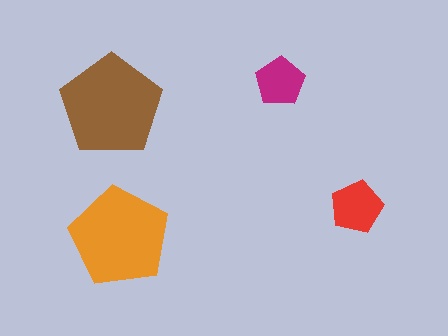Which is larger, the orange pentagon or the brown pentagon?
The brown one.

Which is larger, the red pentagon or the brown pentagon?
The brown one.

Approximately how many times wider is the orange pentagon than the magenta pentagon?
About 2 times wider.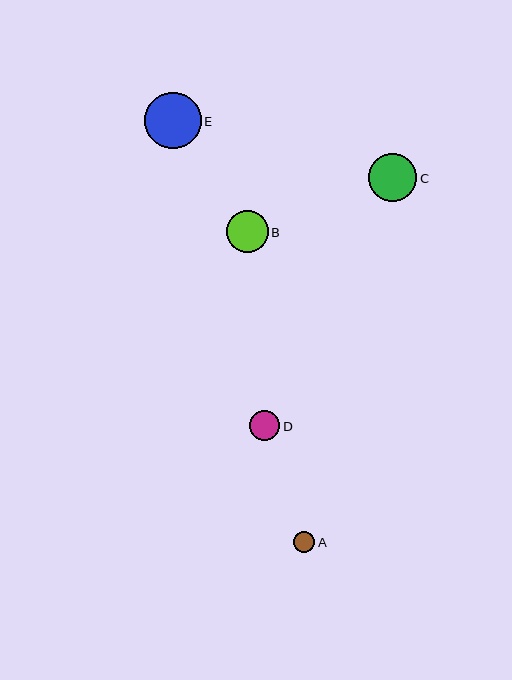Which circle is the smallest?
Circle A is the smallest with a size of approximately 21 pixels.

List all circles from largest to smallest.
From largest to smallest: E, C, B, D, A.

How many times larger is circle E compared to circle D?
Circle E is approximately 1.9 times the size of circle D.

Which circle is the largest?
Circle E is the largest with a size of approximately 56 pixels.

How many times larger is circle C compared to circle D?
Circle C is approximately 1.6 times the size of circle D.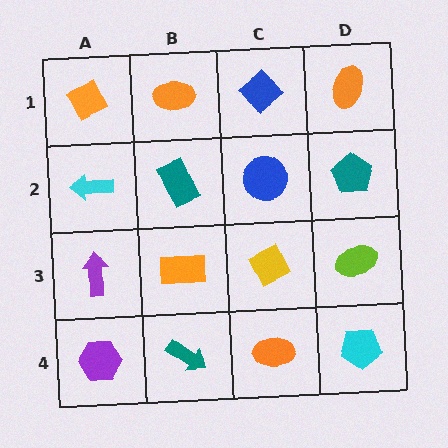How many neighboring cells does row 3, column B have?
4.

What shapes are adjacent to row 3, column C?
A blue circle (row 2, column C), an orange ellipse (row 4, column C), an orange rectangle (row 3, column B), a lime ellipse (row 3, column D).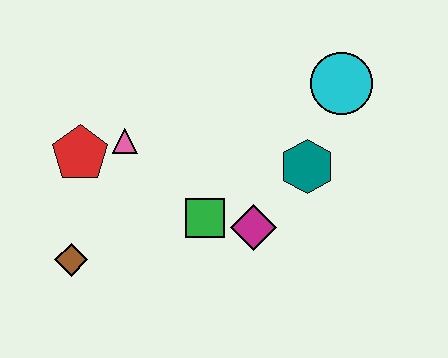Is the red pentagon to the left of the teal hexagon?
Yes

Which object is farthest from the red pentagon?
The cyan circle is farthest from the red pentagon.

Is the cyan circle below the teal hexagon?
No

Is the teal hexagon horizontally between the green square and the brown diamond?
No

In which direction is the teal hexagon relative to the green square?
The teal hexagon is to the right of the green square.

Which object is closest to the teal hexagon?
The magenta diamond is closest to the teal hexagon.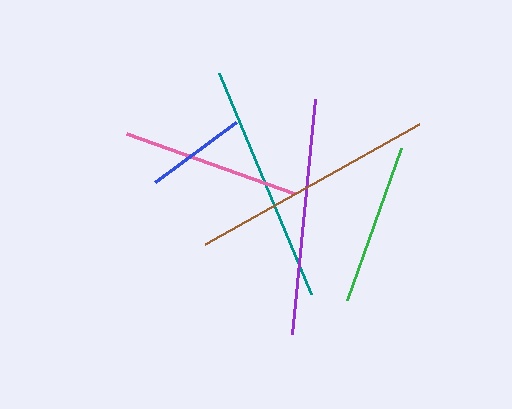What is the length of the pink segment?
The pink segment is approximately 179 pixels long.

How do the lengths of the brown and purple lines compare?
The brown and purple lines are approximately the same length.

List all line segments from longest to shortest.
From longest to shortest: brown, teal, purple, pink, green, blue.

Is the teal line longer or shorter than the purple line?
The teal line is longer than the purple line.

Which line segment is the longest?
The brown line is the longest at approximately 245 pixels.